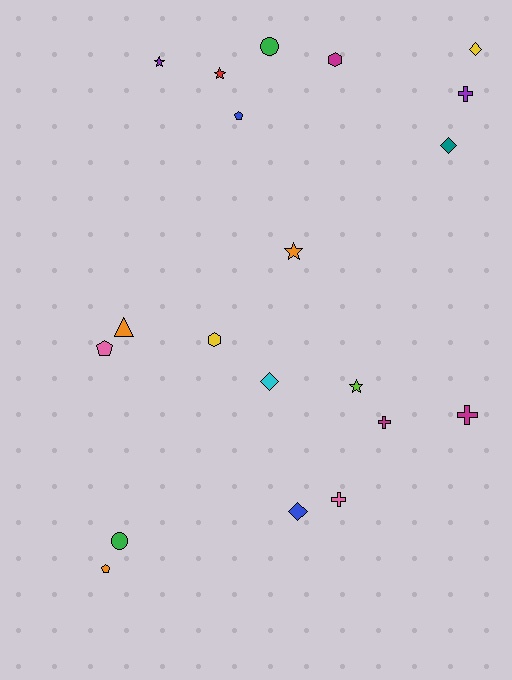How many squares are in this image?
There are no squares.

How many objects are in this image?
There are 20 objects.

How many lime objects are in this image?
There is 1 lime object.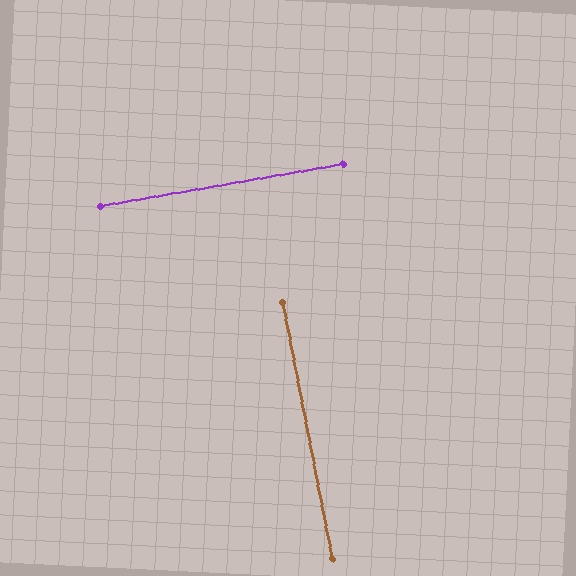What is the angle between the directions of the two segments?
Approximately 89 degrees.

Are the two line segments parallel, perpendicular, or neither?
Perpendicular — they meet at approximately 89°.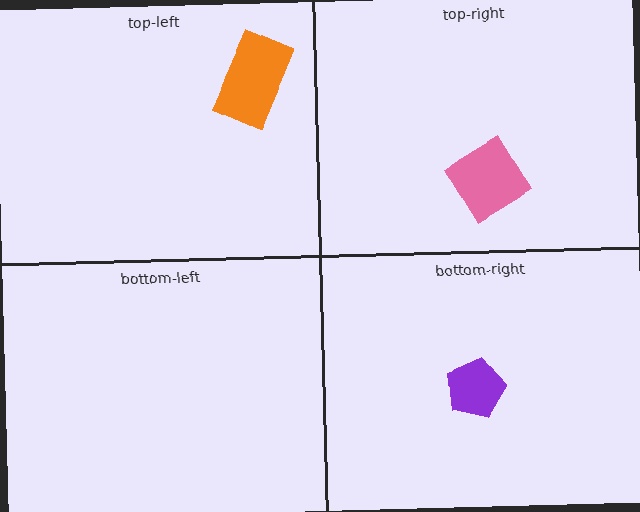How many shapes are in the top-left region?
1.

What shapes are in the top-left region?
The orange rectangle.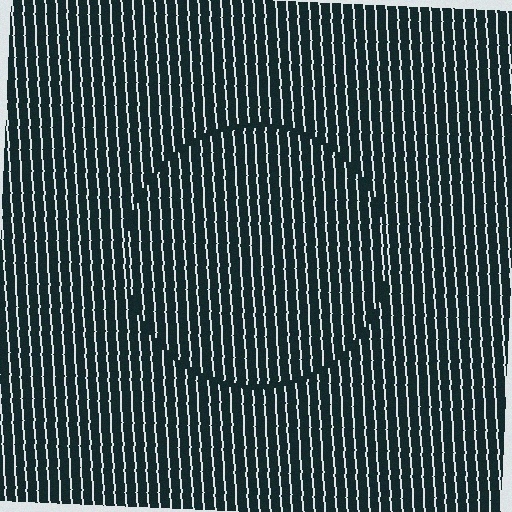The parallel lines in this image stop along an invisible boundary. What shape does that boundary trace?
An illusory circle. The interior of the shape contains the same grating, shifted by half a period — the contour is defined by the phase discontinuity where line-ends from the inner and outer gratings abut.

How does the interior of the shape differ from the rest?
The interior of the shape contains the same grating, shifted by half a period — the contour is defined by the phase discontinuity where line-ends from the inner and outer gratings abut.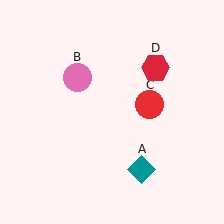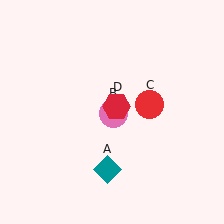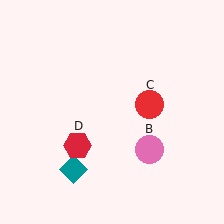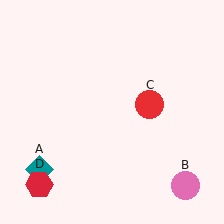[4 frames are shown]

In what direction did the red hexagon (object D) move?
The red hexagon (object D) moved down and to the left.